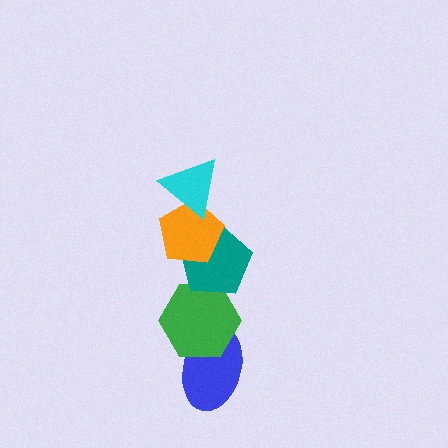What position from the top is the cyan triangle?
The cyan triangle is 1st from the top.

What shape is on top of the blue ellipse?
The green hexagon is on top of the blue ellipse.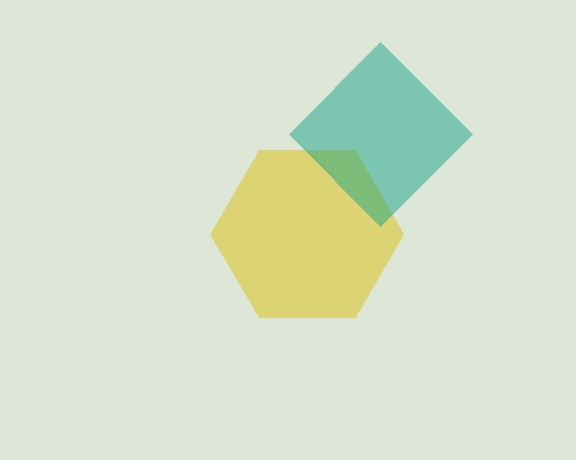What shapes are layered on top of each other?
The layered shapes are: a yellow hexagon, a teal diamond.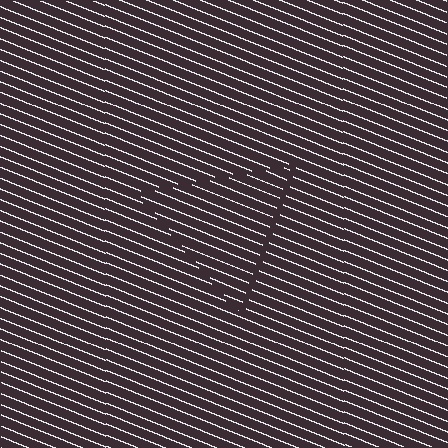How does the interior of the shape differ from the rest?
The interior of the shape contains the same grating, shifted by half a period — the contour is defined by the phase discontinuity where line-ends from the inner and outer gratings abut.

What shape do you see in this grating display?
An illusory triangle. The interior of the shape contains the same grating, shifted by half a period — the contour is defined by the phase discontinuity where line-ends from the inner and outer gratings abut.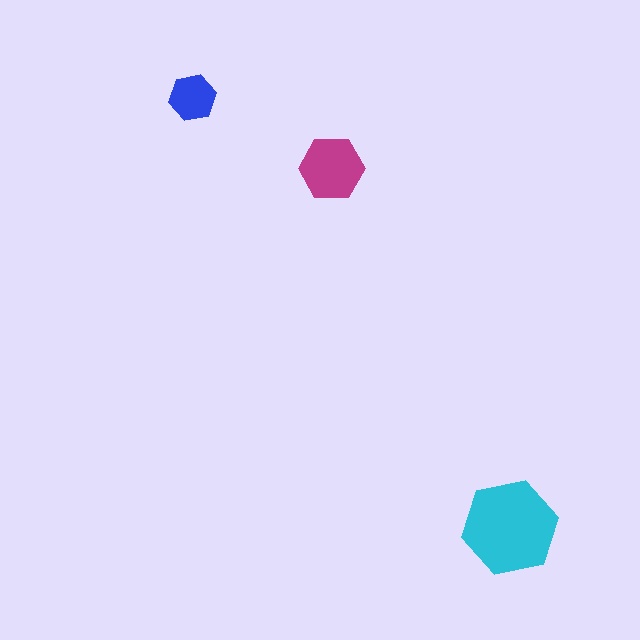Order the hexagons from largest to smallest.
the cyan one, the magenta one, the blue one.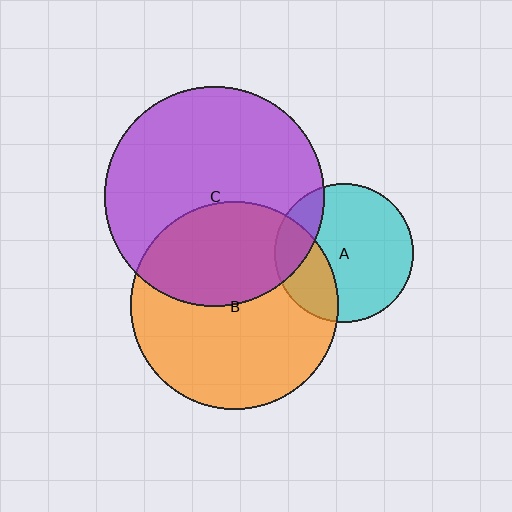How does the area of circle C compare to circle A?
Approximately 2.5 times.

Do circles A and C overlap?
Yes.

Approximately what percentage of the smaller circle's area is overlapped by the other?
Approximately 20%.